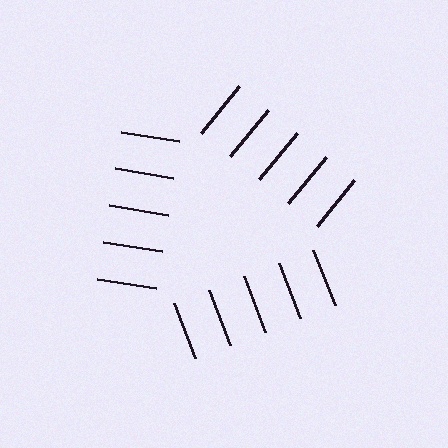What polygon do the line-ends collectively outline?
An illusory triangle — the line segments terminate on its edges but no continuous stroke is drawn.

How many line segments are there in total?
15 — 5 along each of the 3 edges.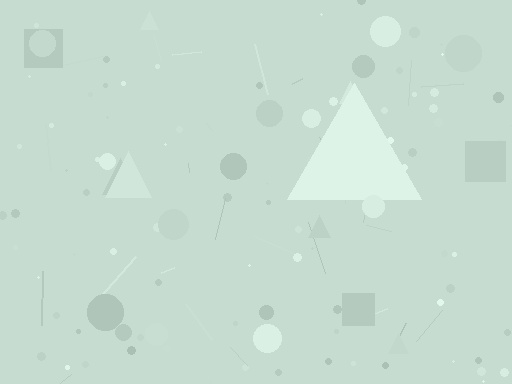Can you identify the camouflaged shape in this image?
The camouflaged shape is a triangle.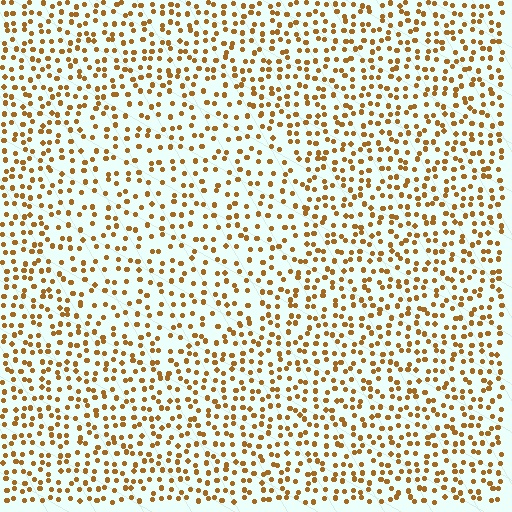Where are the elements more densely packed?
The elements are more densely packed outside the circle boundary.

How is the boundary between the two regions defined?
The boundary is defined by a change in element density (approximately 1.5x ratio). All elements are the same color, size, and shape.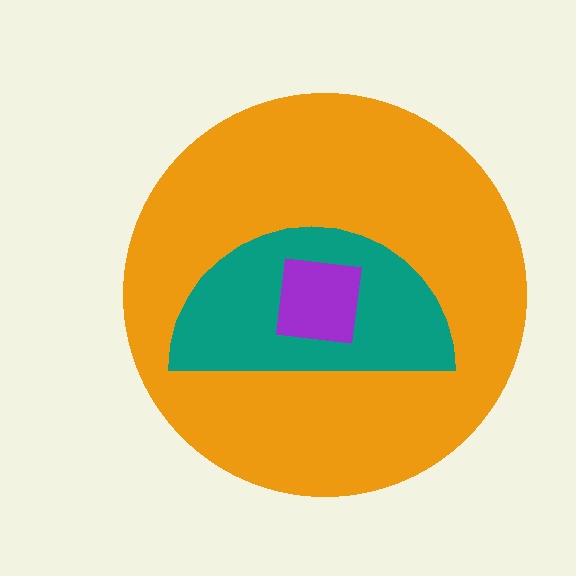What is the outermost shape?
The orange circle.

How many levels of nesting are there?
3.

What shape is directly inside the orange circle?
The teal semicircle.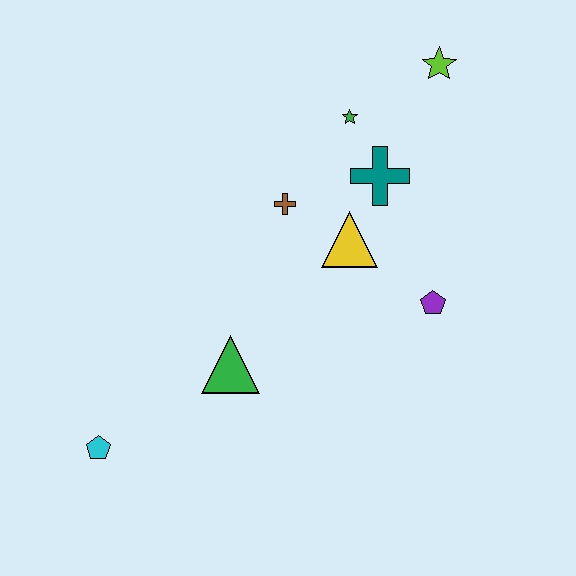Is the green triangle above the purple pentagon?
No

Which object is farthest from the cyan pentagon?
The lime star is farthest from the cyan pentagon.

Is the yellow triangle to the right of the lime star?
No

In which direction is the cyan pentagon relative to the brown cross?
The cyan pentagon is below the brown cross.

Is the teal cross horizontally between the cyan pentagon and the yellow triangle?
No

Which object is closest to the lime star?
The green star is closest to the lime star.